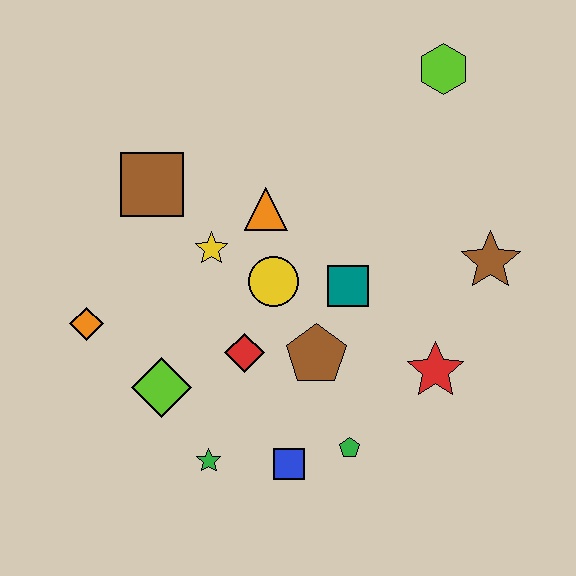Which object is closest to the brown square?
The yellow star is closest to the brown square.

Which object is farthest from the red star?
The orange diamond is farthest from the red star.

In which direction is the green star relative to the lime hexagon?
The green star is below the lime hexagon.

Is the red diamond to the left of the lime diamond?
No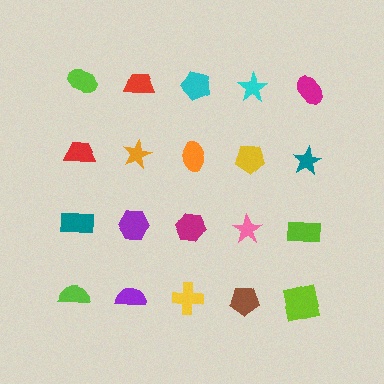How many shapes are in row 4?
5 shapes.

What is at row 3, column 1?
A teal rectangle.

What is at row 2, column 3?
An orange ellipse.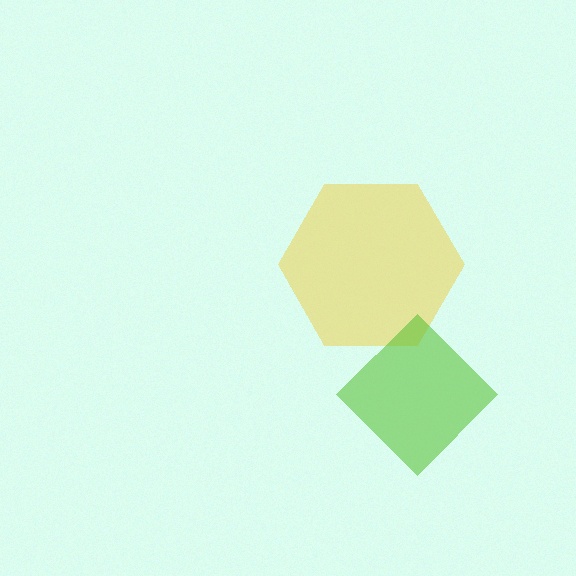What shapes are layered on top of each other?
The layered shapes are: a yellow hexagon, a lime diamond.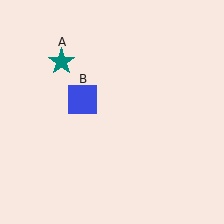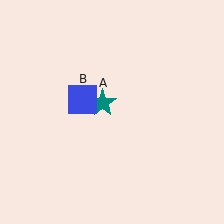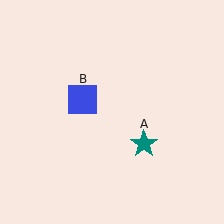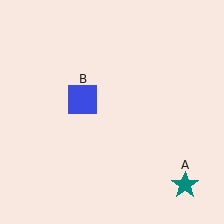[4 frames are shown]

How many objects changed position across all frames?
1 object changed position: teal star (object A).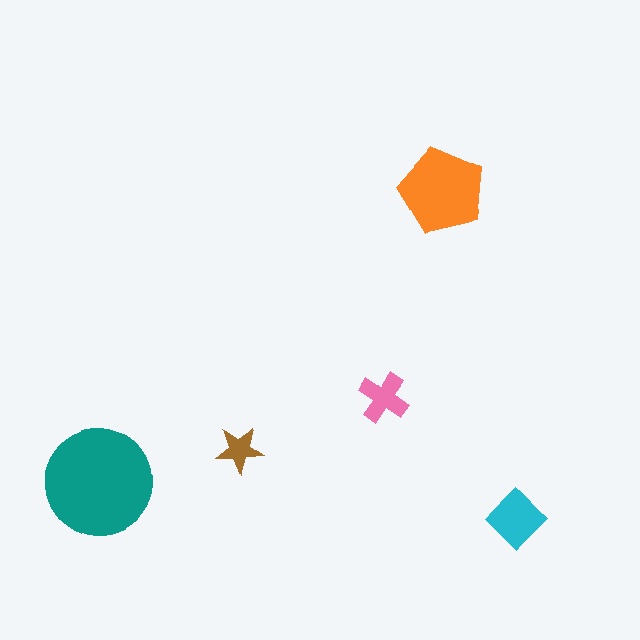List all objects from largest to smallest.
The teal circle, the orange pentagon, the cyan diamond, the pink cross, the brown star.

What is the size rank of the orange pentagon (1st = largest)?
2nd.